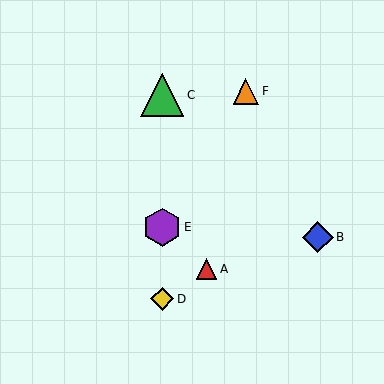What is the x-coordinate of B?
Object B is at x≈318.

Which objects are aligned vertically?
Objects C, D, E are aligned vertically.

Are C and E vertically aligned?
Yes, both are at x≈162.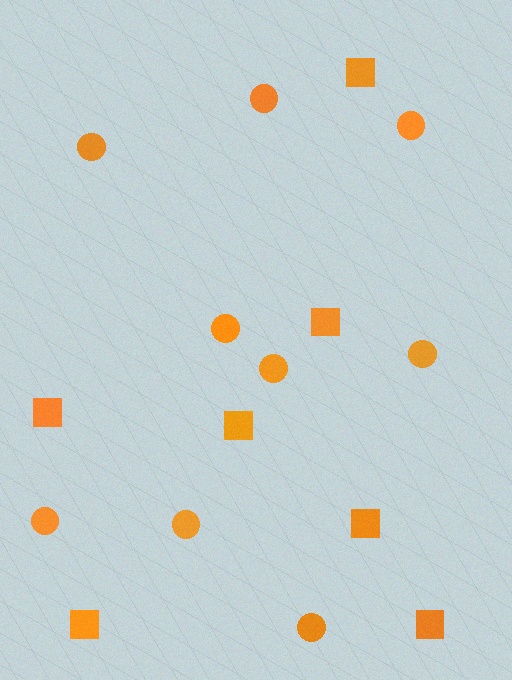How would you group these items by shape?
There are 2 groups: one group of circles (9) and one group of squares (7).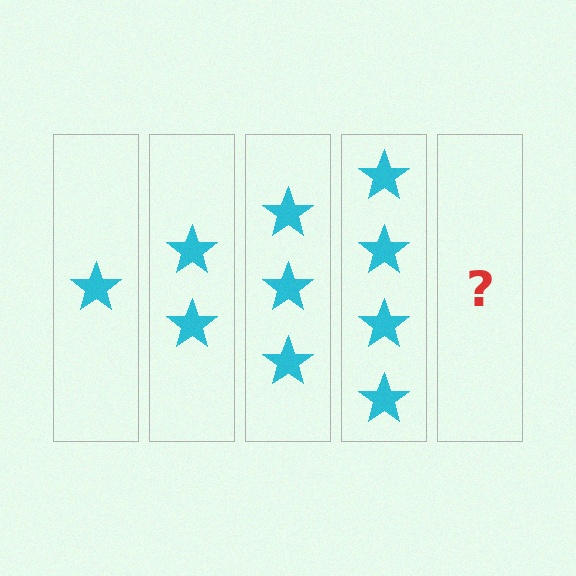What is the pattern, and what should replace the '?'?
The pattern is that each step adds one more star. The '?' should be 5 stars.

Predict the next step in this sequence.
The next step is 5 stars.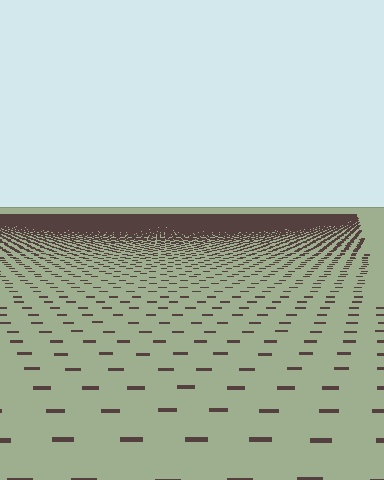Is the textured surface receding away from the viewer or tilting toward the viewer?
The surface is receding away from the viewer. Texture elements get smaller and denser toward the top.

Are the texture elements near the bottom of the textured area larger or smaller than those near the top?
Larger. Near the bottom, elements are closer to the viewer and appear at a bigger on-screen size.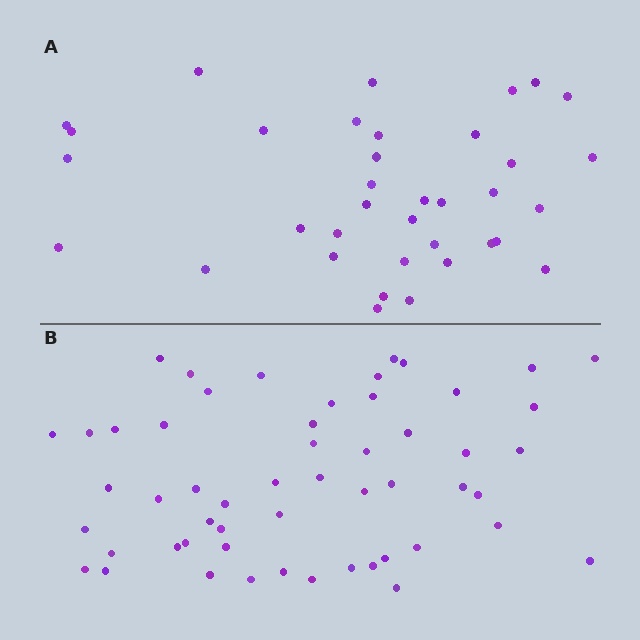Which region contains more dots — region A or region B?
Region B (the bottom region) has more dots.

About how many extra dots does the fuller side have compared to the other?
Region B has approximately 20 more dots than region A.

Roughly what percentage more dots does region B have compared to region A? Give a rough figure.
About 50% more.